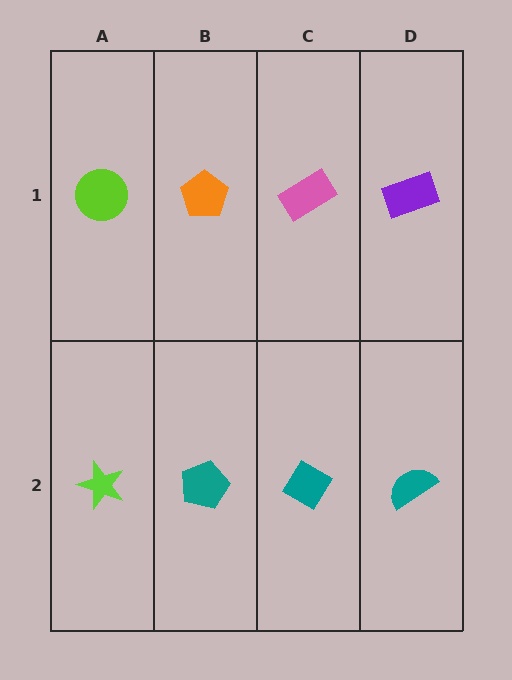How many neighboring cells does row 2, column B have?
3.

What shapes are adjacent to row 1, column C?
A teal diamond (row 2, column C), an orange pentagon (row 1, column B), a purple rectangle (row 1, column D).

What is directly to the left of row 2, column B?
A lime star.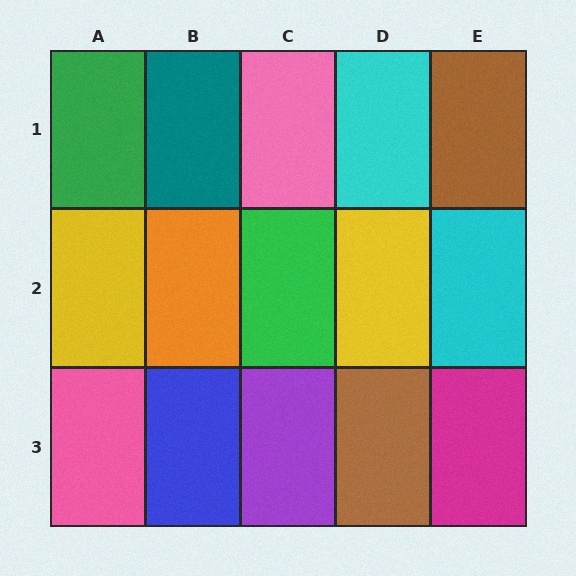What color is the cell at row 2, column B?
Orange.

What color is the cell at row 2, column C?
Green.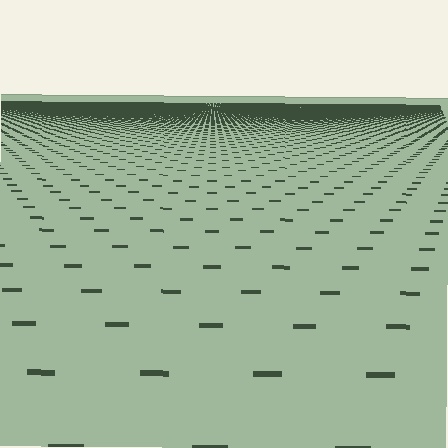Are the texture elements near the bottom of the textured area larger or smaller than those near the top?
Larger. Near the bottom, elements are closer to the viewer and appear at a bigger on-screen size.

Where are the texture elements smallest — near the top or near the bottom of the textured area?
Near the top.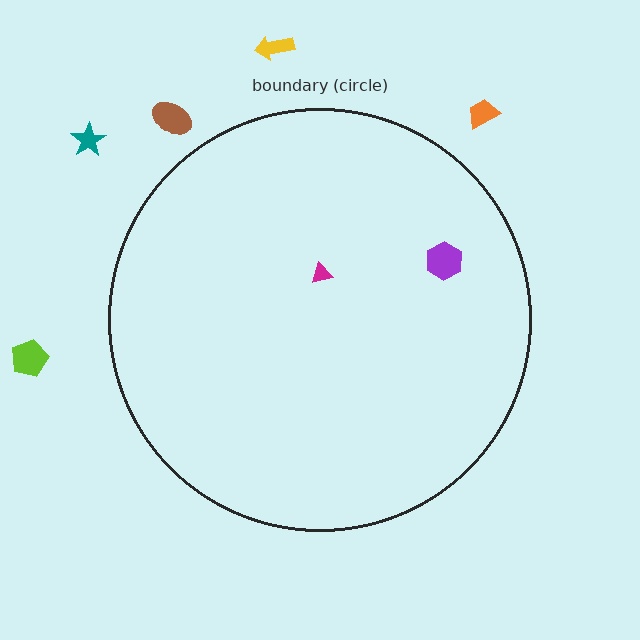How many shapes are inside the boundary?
2 inside, 5 outside.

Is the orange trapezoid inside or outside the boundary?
Outside.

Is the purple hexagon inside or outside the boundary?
Inside.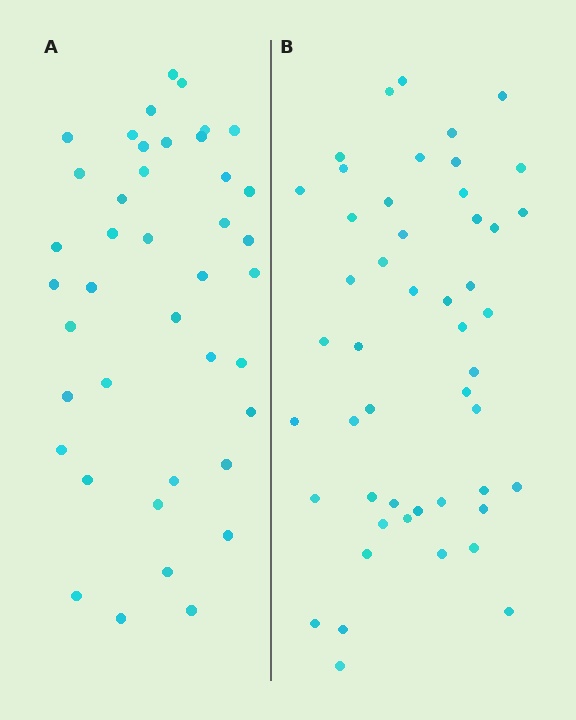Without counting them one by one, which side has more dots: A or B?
Region B (the right region) has more dots.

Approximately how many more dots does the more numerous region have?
Region B has roughly 8 or so more dots than region A.